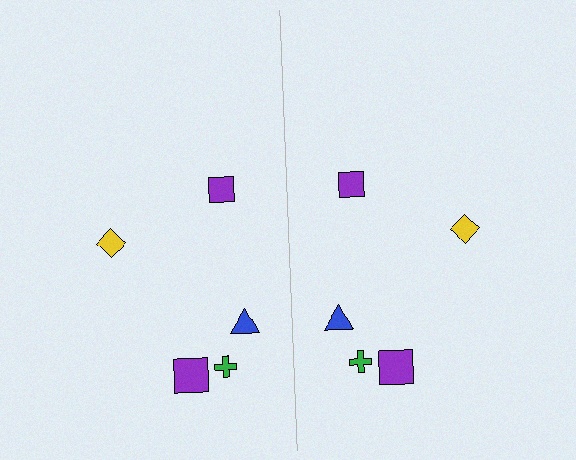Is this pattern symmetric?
Yes, this pattern has bilateral (reflection) symmetry.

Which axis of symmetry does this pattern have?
The pattern has a vertical axis of symmetry running through the center of the image.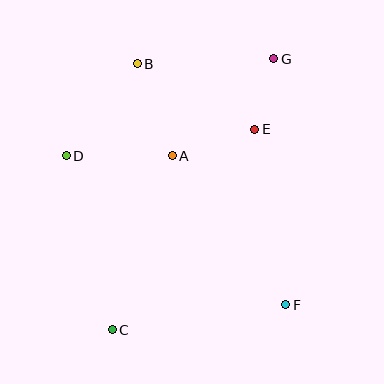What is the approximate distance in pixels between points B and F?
The distance between B and F is approximately 283 pixels.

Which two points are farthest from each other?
Points C and G are farthest from each other.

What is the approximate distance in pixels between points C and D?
The distance between C and D is approximately 180 pixels.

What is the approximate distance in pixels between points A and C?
The distance between A and C is approximately 184 pixels.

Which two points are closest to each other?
Points E and G are closest to each other.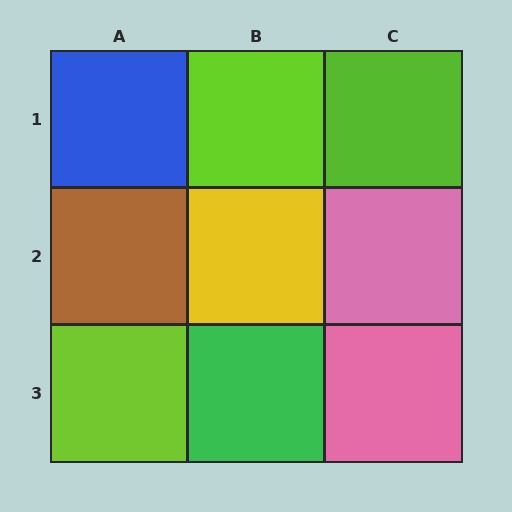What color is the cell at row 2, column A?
Brown.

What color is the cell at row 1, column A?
Blue.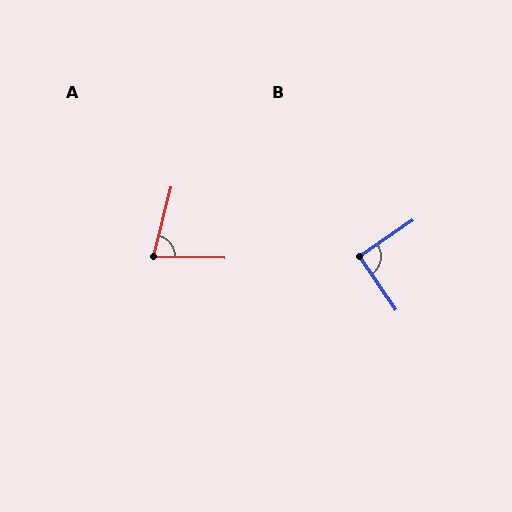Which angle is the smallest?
A, at approximately 77 degrees.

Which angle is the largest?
B, at approximately 90 degrees.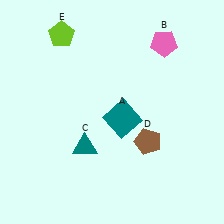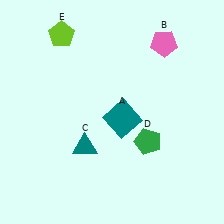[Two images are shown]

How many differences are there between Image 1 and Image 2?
There is 1 difference between the two images.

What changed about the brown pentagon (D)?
In Image 1, D is brown. In Image 2, it changed to green.